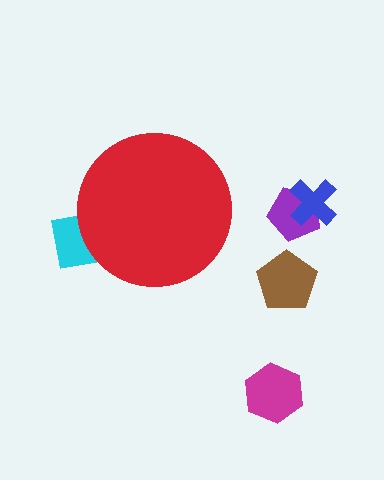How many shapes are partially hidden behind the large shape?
1 shape is partially hidden.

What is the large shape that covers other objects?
A red circle.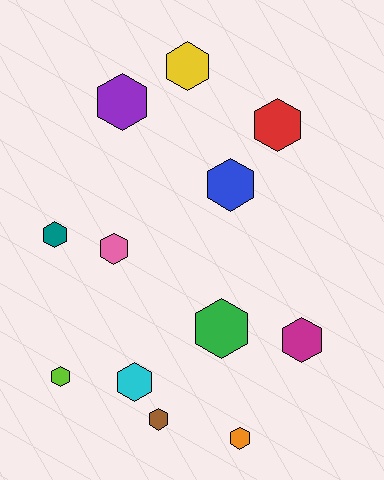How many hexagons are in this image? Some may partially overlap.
There are 12 hexagons.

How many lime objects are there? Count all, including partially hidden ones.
There is 1 lime object.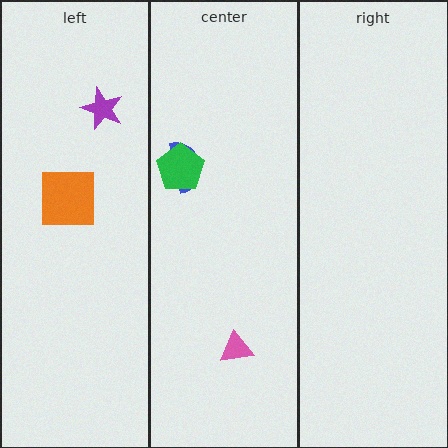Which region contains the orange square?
The left region.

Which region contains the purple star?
The left region.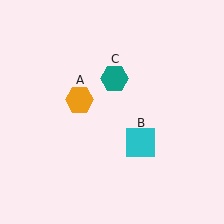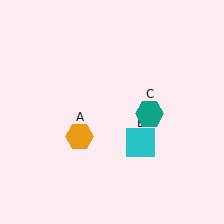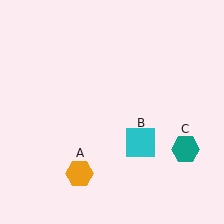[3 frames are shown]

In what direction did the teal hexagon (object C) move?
The teal hexagon (object C) moved down and to the right.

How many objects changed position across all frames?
2 objects changed position: orange hexagon (object A), teal hexagon (object C).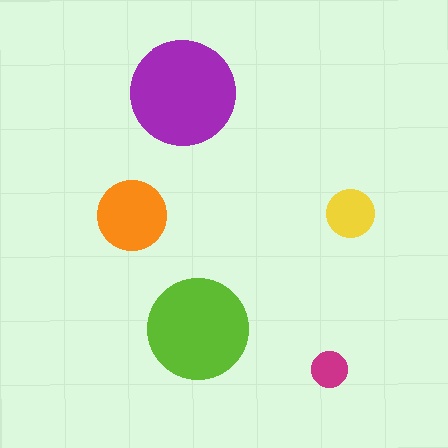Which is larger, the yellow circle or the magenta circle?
The yellow one.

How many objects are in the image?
There are 5 objects in the image.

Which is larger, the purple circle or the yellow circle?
The purple one.